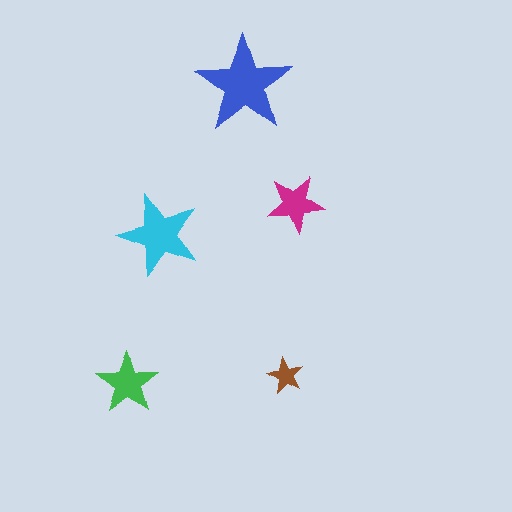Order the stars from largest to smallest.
the blue one, the cyan one, the green one, the magenta one, the brown one.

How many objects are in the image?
There are 5 objects in the image.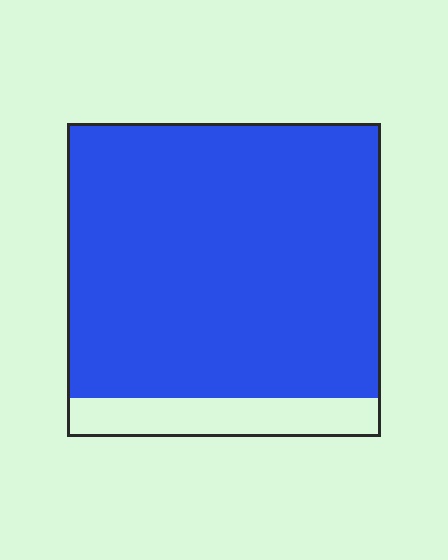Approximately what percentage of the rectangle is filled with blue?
Approximately 90%.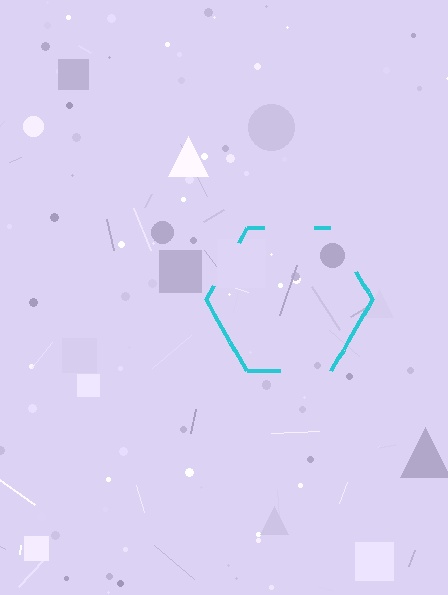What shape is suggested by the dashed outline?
The dashed outline suggests a hexagon.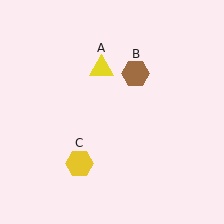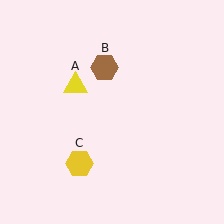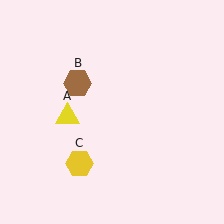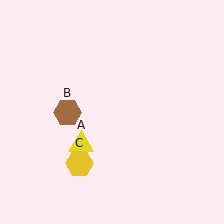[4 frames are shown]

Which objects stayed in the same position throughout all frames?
Yellow hexagon (object C) remained stationary.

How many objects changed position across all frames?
2 objects changed position: yellow triangle (object A), brown hexagon (object B).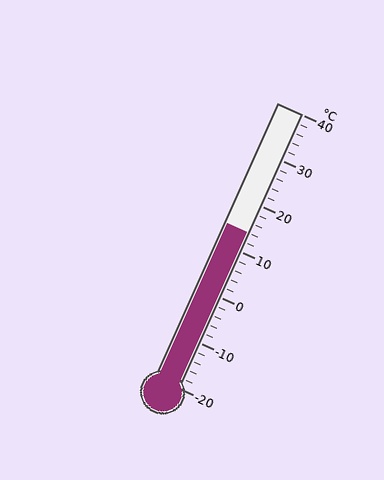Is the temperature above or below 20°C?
The temperature is below 20°C.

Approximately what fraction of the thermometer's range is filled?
The thermometer is filled to approximately 55% of its range.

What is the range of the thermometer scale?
The thermometer scale ranges from -20°C to 40°C.